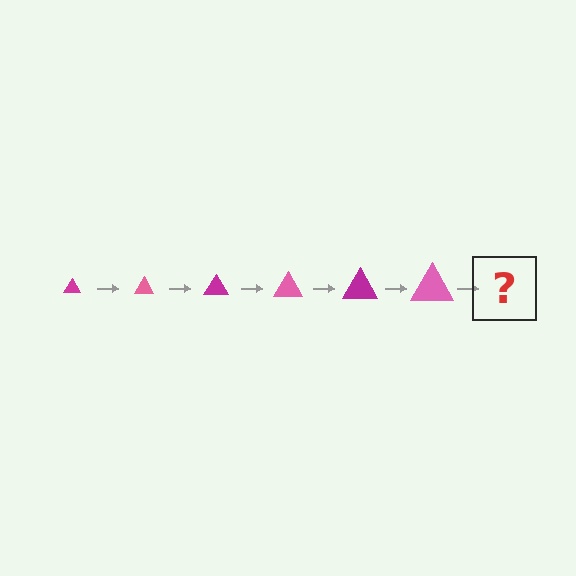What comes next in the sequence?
The next element should be a magenta triangle, larger than the previous one.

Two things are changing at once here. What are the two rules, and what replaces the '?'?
The two rules are that the triangle grows larger each step and the color cycles through magenta and pink. The '?' should be a magenta triangle, larger than the previous one.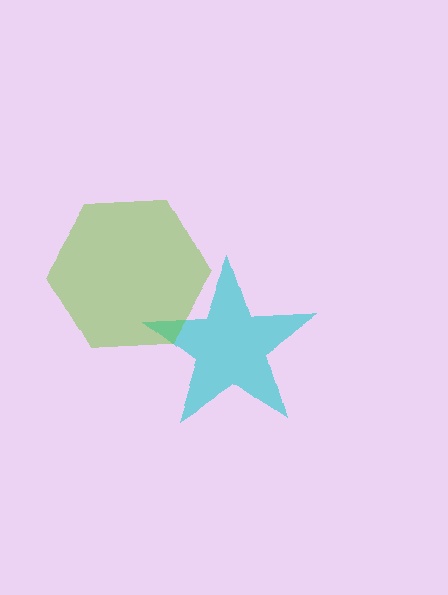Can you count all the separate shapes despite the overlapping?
Yes, there are 2 separate shapes.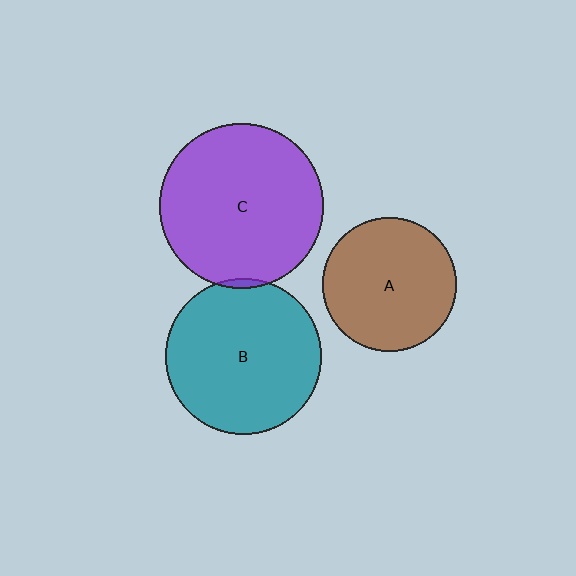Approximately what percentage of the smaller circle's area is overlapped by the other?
Approximately 5%.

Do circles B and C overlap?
Yes.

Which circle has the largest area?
Circle C (purple).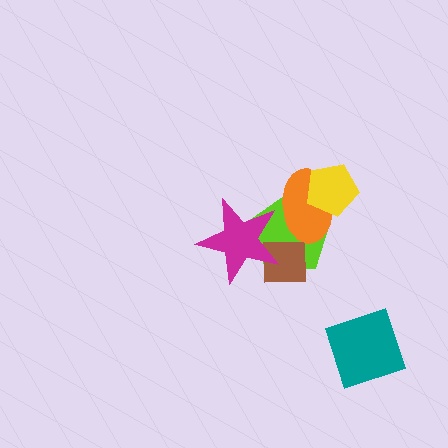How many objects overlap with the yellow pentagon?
2 objects overlap with the yellow pentagon.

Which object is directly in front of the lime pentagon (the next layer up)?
The brown square is directly in front of the lime pentagon.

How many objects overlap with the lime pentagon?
4 objects overlap with the lime pentagon.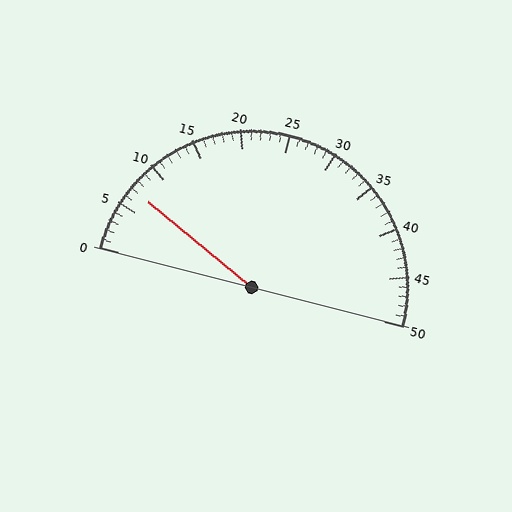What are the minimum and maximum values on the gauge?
The gauge ranges from 0 to 50.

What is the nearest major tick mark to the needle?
The nearest major tick mark is 5.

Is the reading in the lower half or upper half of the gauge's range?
The reading is in the lower half of the range (0 to 50).